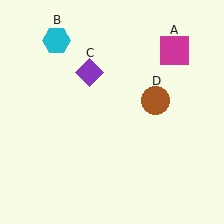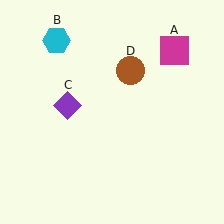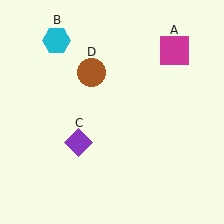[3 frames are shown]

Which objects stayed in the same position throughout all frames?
Magenta square (object A) and cyan hexagon (object B) remained stationary.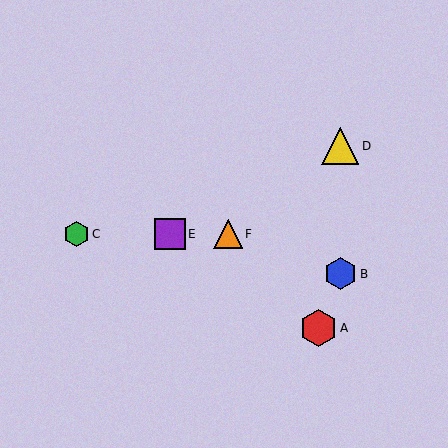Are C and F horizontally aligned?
Yes, both are at y≈234.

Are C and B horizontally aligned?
No, C is at y≈234 and B is at y≈274.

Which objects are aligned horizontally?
Objects C, E, F are aligned horizontally.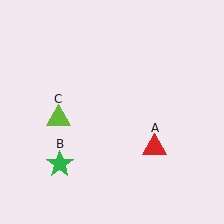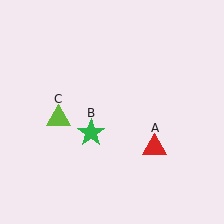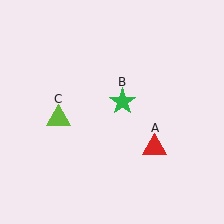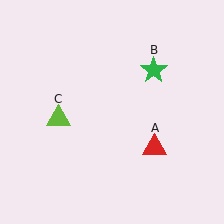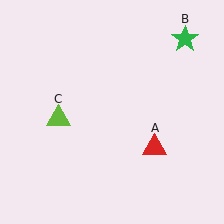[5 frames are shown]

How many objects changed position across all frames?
1 object changed position: green star (object B).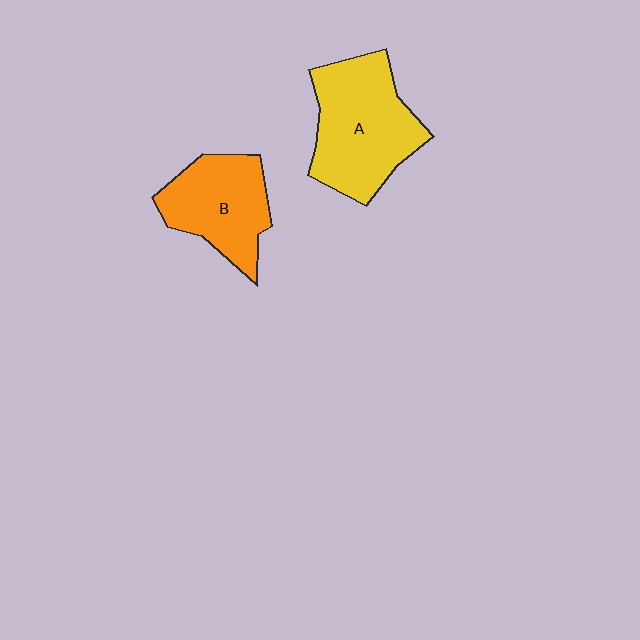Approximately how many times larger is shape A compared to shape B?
Approximately 1.3 times.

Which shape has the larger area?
Shape A (yellow).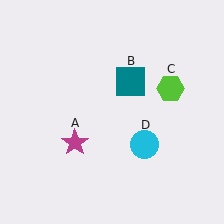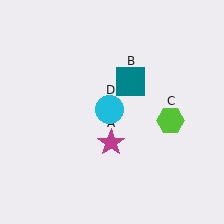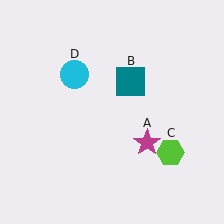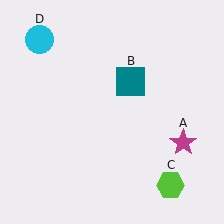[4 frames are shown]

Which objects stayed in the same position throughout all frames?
Teal square (object B) remained stationary.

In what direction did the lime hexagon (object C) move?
The lime hexagon (object C) moved down.